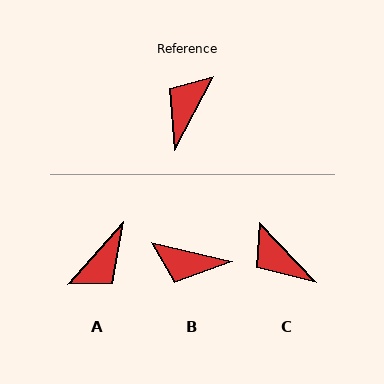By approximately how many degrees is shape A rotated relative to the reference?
Approximately 166 degrees counter-clockwise.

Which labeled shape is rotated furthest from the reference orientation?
A, about 166 degrees away.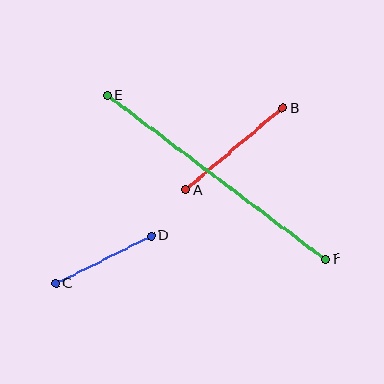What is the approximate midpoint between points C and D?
The midpoint is at approximately (103, 260) pixels.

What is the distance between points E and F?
The distance is approximately 272 pixels.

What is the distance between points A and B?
The distance is approximately 127 pixels.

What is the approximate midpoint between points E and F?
The midpoint is at approximately (216, 177) pixels.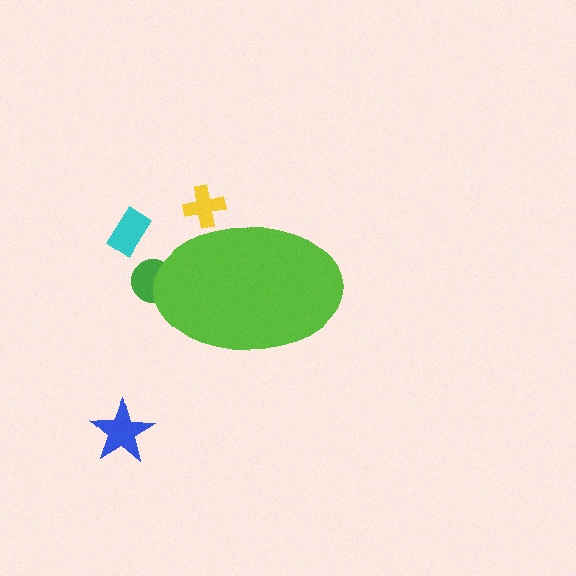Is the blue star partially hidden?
No, the blue star is fully visible.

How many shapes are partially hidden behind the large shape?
2 shapes are partially hidden.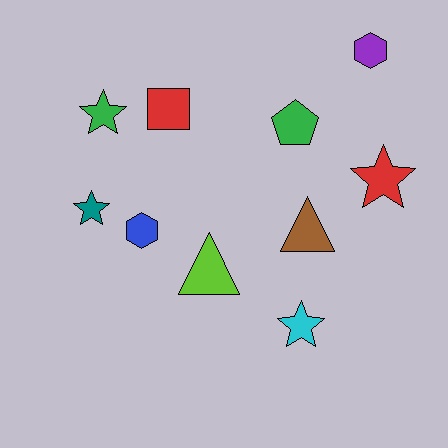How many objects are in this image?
There are 10 objects.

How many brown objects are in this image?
There is 1 brown object.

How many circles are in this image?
There are no circles.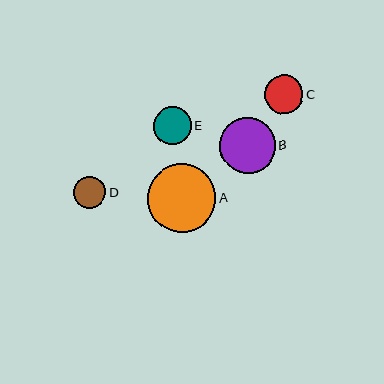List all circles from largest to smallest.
From largest to smallest: A, B, C, E, D.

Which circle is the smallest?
Circle D is the smallest with a size of approximately 32 pixels.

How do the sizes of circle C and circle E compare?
Circle C and circle E are approximately the same size.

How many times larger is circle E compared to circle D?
Circle E is approximately 1.2 times the size of circle D.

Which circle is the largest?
Circle A is the largest with a size of approximately 69 pixels.